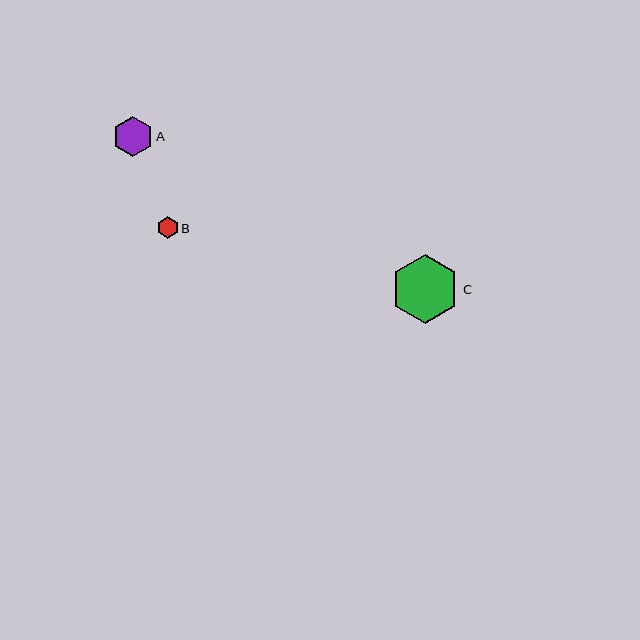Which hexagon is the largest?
Hexagon C is the largest with a size of approximately 69 pixels.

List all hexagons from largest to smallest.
From largest to smallest: C, A, B.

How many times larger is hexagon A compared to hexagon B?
Hexagon A is approximately 1.9 times the size of hexagon B.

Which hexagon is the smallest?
Hexagon B is the smallest with a size of approximately 21 pixels.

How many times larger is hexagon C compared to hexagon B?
Hexagon C is approximately 3.2 times the size of hexagon B.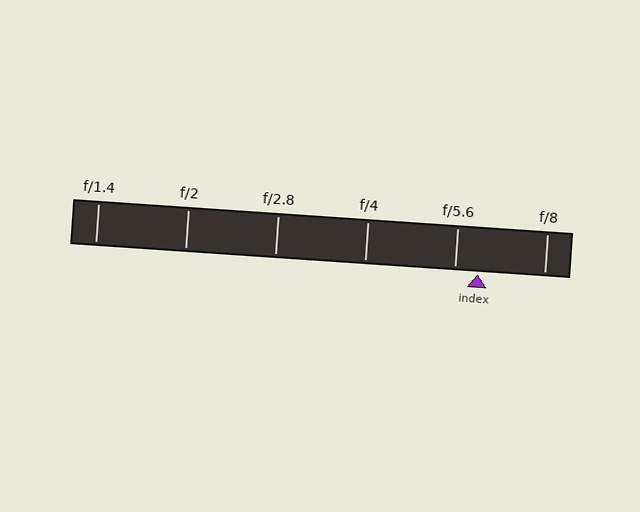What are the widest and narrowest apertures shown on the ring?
The widest aperture shown is f/1.4 and the narrowest is f/8.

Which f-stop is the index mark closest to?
The index mark is closest to f/5.6.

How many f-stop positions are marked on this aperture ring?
There are 6 f-stop positions marked.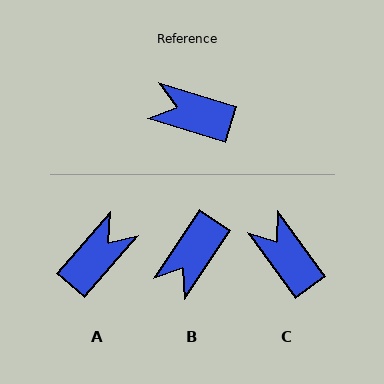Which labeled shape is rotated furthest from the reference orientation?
A, about 114 degrees away.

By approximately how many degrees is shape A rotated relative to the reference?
Approximately 114 degrees clockwise.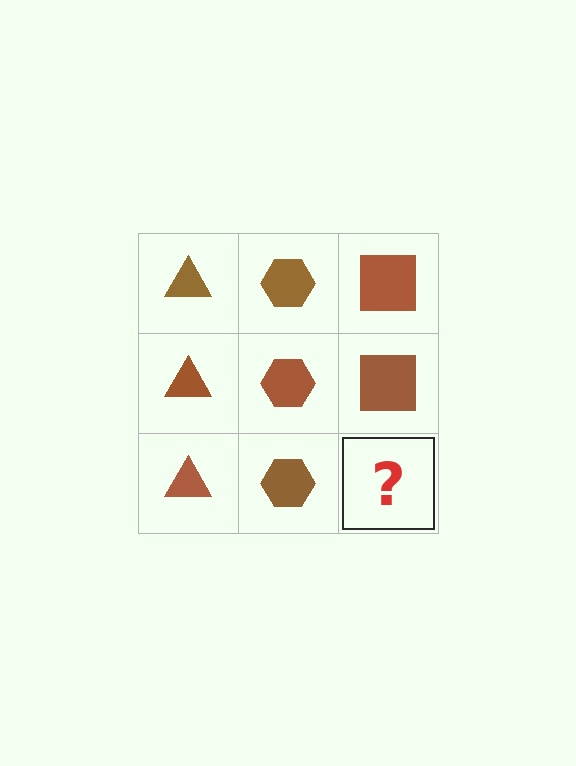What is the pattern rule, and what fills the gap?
The rule is that each column has a consistent shape. The gap should be filled with a brown square.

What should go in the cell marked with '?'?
The missing cell should contain a brown square.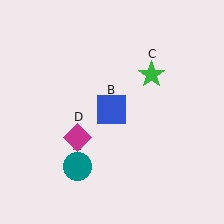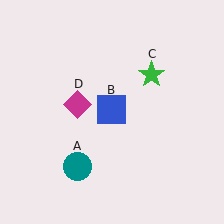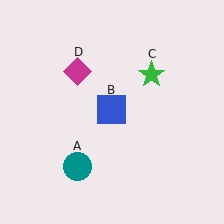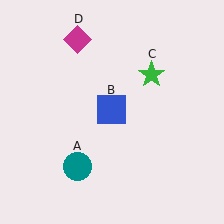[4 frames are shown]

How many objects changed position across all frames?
1 object changed position: magenta diamond (object D).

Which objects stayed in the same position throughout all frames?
Teal circle (object A) and blue square (object B) and green star (object C) remained stationary.